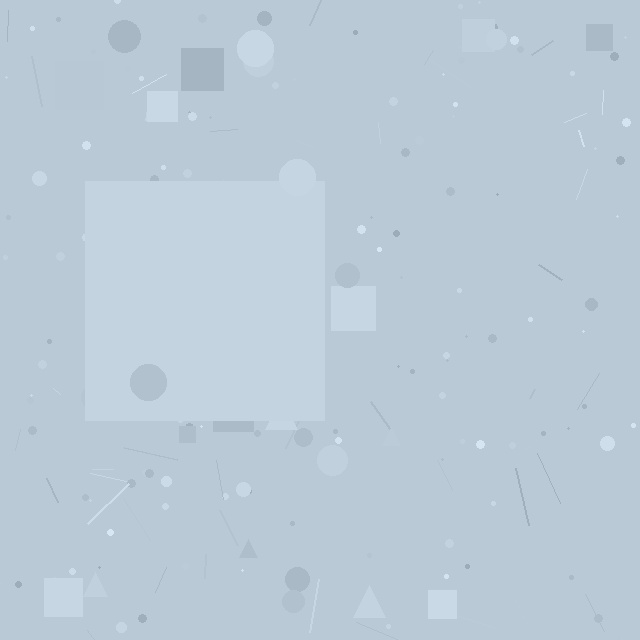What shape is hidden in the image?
A square is hidden in the image.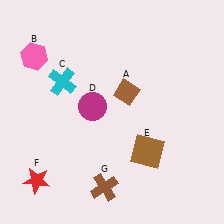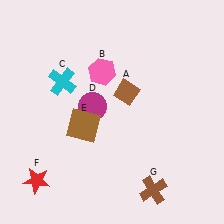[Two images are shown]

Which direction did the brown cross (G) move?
The brown cross (G) moved right.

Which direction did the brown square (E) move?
The brown square (E) moved left.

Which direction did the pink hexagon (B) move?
The pink hexagon (B) moved right.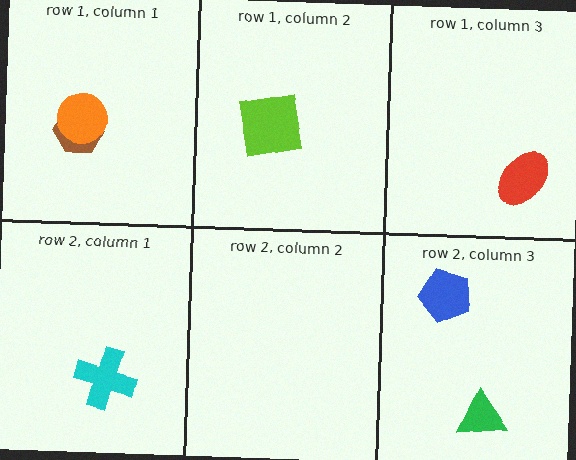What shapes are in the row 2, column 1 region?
The cyan cross.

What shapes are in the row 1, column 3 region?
The red ellipse.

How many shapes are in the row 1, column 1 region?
2.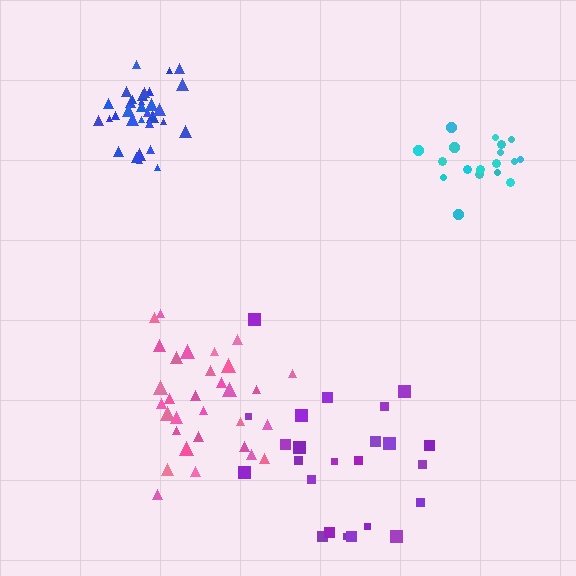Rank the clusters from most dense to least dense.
blue, cyan, pink, purple.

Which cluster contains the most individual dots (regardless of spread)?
Blue (32).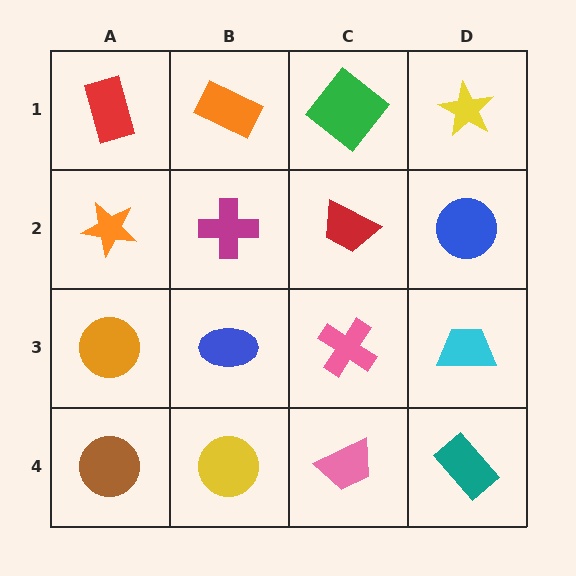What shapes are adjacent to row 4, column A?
An orange circle (row 3, column A), a yellow circle (row 4, column B).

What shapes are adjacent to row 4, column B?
A blue ellipse (row 3, column B), a brown circle (row 4, column A), a pink trapezoid (row 4, column C).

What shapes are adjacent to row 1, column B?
A magenta cross (row 2, column B), a red rectangle (row 1, column A), a green diamond (row 1, column C).